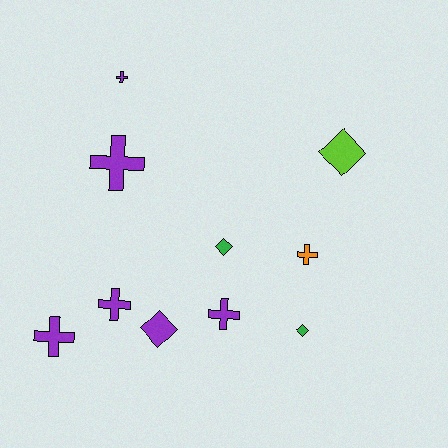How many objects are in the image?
There are 10 objects.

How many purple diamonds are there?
There is 1 purple diamond.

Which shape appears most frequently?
Cross, with 6 objects.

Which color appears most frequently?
Purple, with 6 objects.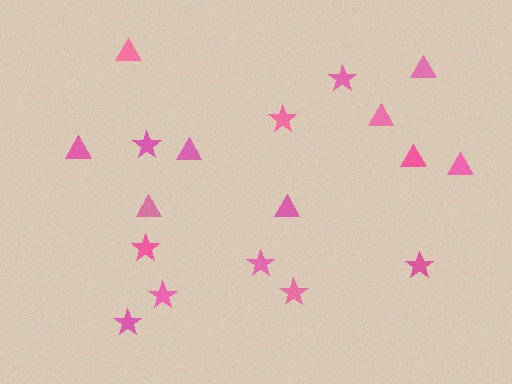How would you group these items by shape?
There are 2 groups: one group of triangles (9) and one group of stars (9).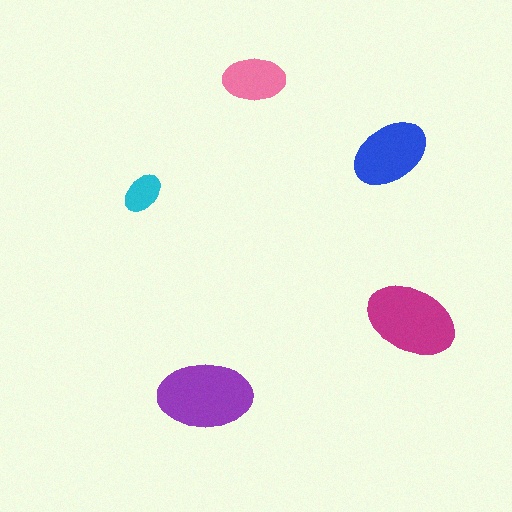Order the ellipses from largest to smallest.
the purple one, the magenta one, the blue one, the pink one, the cyan one.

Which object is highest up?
The pink ellipse is topmost.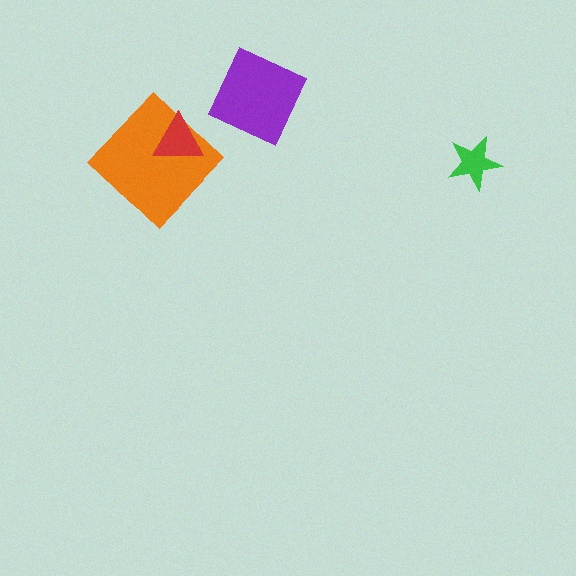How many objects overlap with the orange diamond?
1 object overlaps with the orange diamond.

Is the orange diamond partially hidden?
Yes, it is partially covered by another shape.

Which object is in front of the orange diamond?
The red triangle is in front of the orange diamond.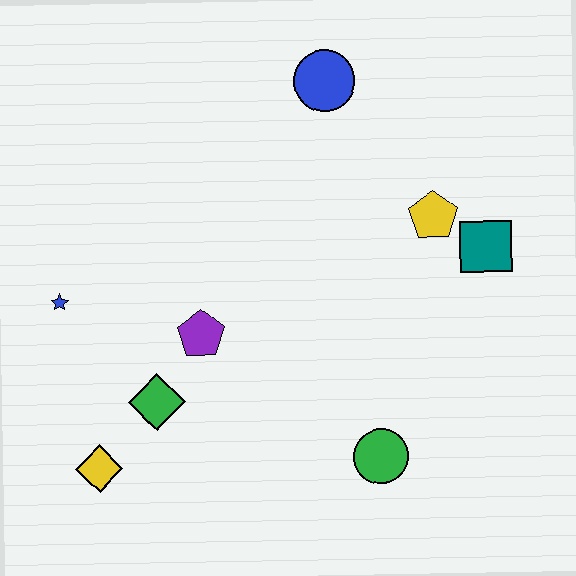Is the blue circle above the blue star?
Yes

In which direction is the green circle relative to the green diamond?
The green circle is to the right of the green diamond.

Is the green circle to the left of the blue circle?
No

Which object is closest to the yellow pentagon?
The teal square is closest to the yellow pentagon.